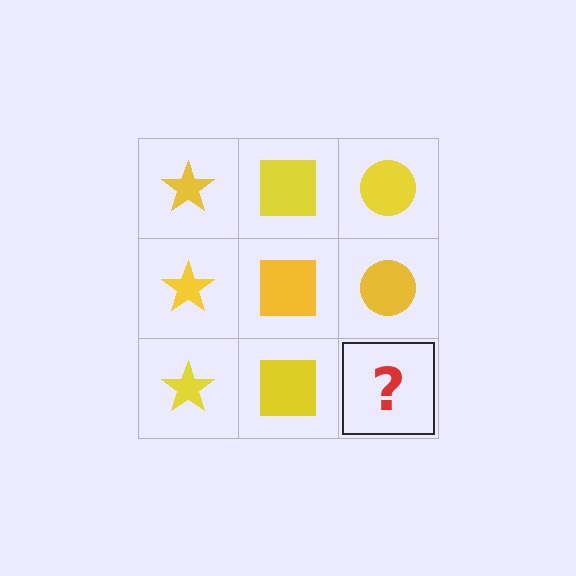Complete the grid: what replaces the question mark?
The question mark should be replaced with a yellow circle.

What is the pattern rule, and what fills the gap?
The rule is that each column has a consistent shape. The gap should be filled with a yellow circle.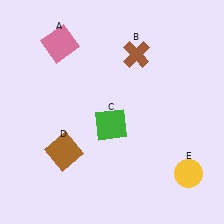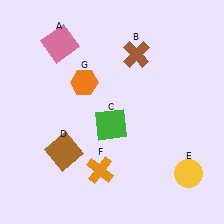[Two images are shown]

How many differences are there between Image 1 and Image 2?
There are 2 differences between the two images.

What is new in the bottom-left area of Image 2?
An orange cross (F) was added in the bottom-left area of Image 2.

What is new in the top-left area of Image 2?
An orange hexagon (G) was added in the top-left area of Image 2.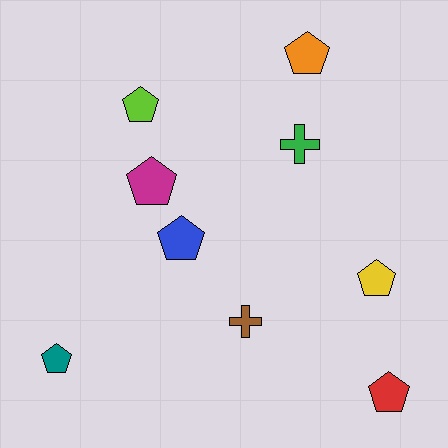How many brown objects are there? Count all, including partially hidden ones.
There is 1 brown object.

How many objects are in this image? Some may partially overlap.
There are 9 objects.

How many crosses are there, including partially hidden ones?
There are 2 crosses.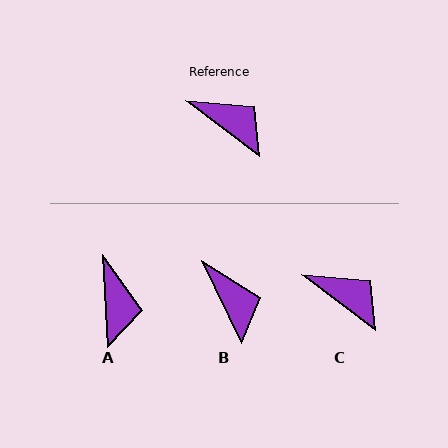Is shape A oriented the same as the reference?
No, it is off by about 50 degrees.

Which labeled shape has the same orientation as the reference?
C.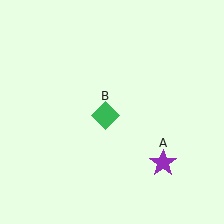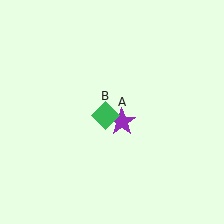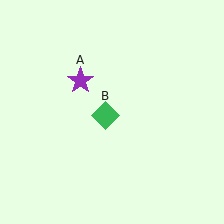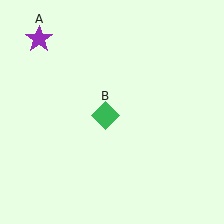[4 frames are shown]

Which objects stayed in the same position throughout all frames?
Green diamond (object B) remained stationary.